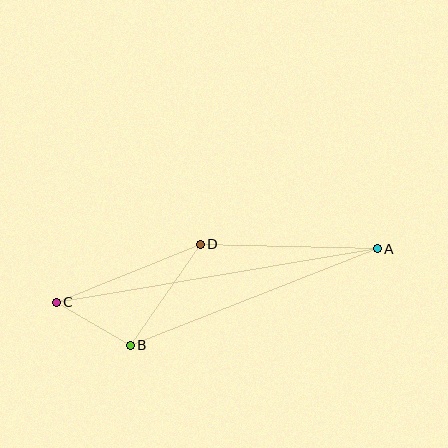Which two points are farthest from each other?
Points A and C are farthest from each other.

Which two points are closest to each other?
Points B and C are closest to each other.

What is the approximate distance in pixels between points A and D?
The distance between A and D is approximately 177 pixels.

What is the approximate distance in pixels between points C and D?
The distance between C and D is approximately 155 pixels.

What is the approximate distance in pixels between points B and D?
The distance between B and D is approximately 123 pixels.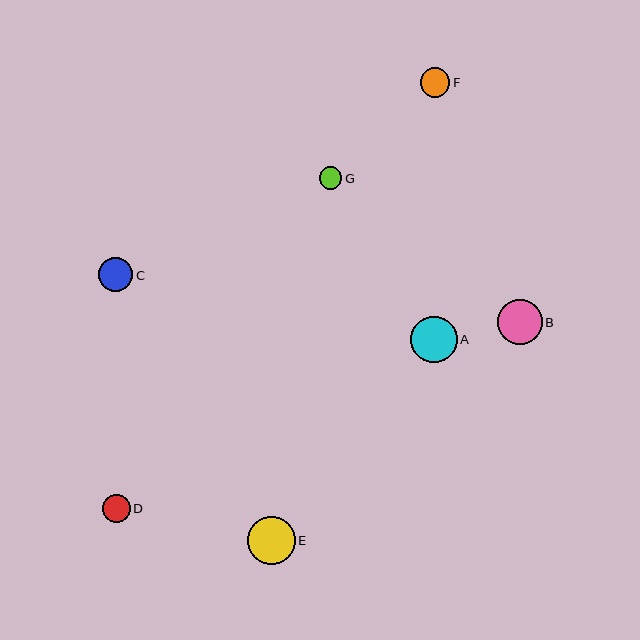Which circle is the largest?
Circle E is the largest with a size of approximately 48 pixels.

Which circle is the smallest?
Circle G is the smallest with a size of approximately 23 pixels.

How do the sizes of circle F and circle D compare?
Circle F and circle D are approximately the same size.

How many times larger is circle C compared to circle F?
Circle C is approximately 1.2 times the size of circle F.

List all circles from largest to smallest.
From largest to smallest: E, A, B, C, F, D, G.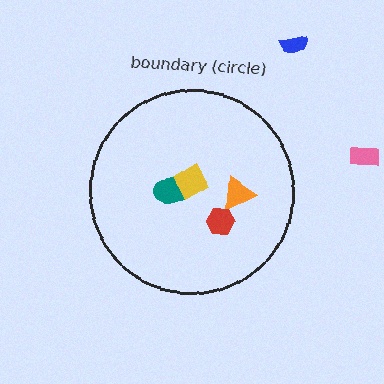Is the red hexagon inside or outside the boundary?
Inside.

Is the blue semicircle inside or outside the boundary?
Outside.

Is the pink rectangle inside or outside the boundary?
Outside.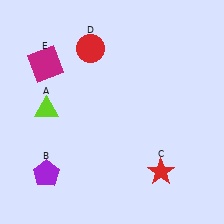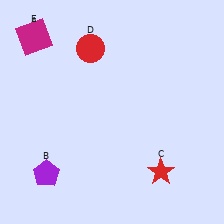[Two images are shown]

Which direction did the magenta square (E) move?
The magenta square (E) moved up.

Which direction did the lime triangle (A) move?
The lime triangle (A) moved up.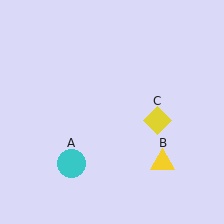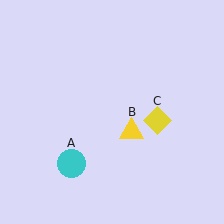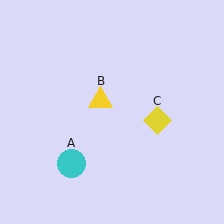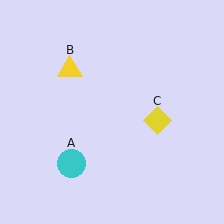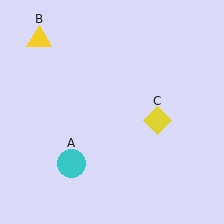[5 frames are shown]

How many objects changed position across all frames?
1 object changed position: yellow triangle (object B).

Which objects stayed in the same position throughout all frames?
Cyan circle (object A) and yellow diamond (object C) remained stationary.